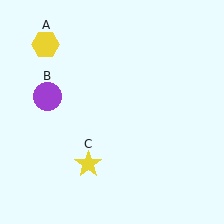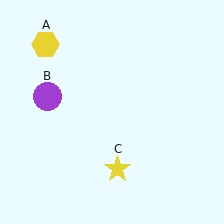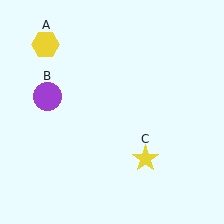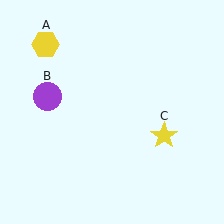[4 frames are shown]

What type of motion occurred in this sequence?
The yellow star (object C) rotated counterclockwise around the center of the scene.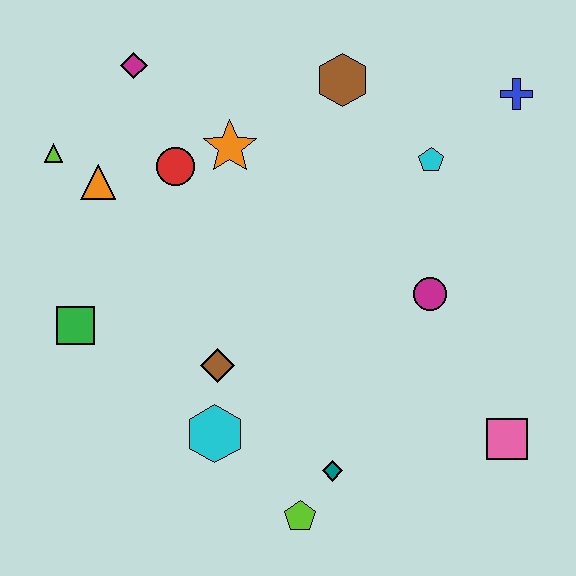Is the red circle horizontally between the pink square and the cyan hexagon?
No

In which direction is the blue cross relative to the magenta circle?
The blue cross is above the magenta circle.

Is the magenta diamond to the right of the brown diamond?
No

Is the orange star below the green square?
No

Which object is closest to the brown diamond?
The cyan hexagon is closest to the brown diamond.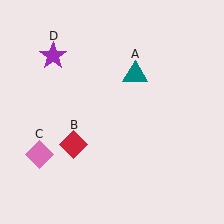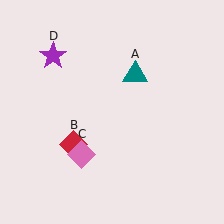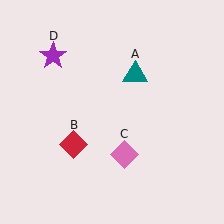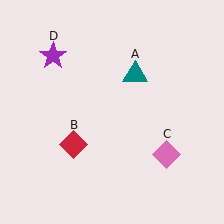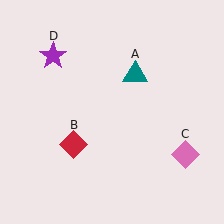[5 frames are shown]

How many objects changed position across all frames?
1 object changed position: pink diamond (object C).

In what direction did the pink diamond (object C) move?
The pink diamond (object C) moved right.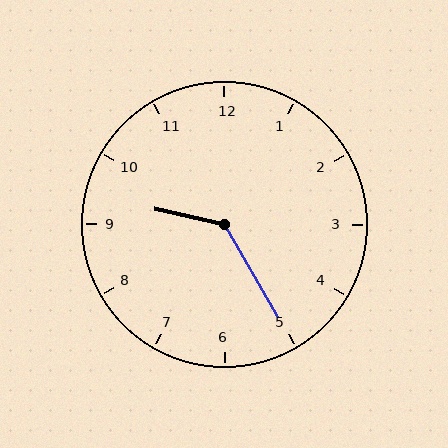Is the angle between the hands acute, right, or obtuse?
It is obtuse.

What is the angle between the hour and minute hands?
Approximately 132 degrees.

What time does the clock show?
9:25.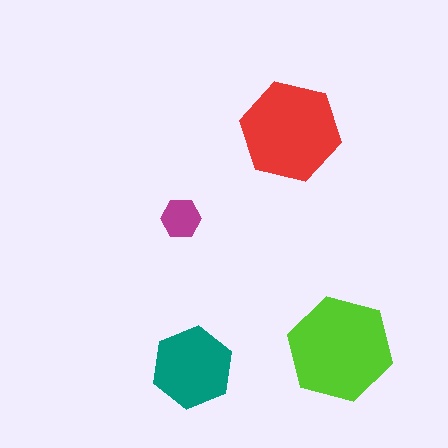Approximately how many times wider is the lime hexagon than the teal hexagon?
About 1.5 times wider.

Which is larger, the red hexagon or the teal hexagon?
The red one.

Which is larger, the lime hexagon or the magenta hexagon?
The lime one.